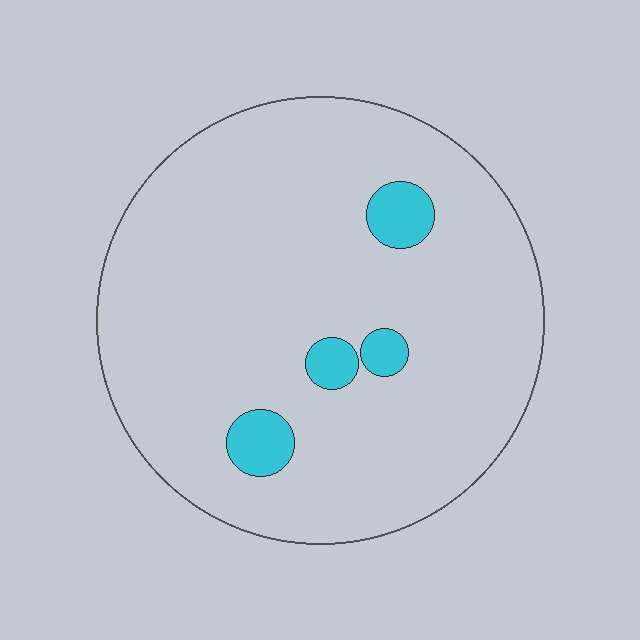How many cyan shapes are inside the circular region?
4.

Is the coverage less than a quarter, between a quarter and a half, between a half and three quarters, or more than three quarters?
Less than a quarter.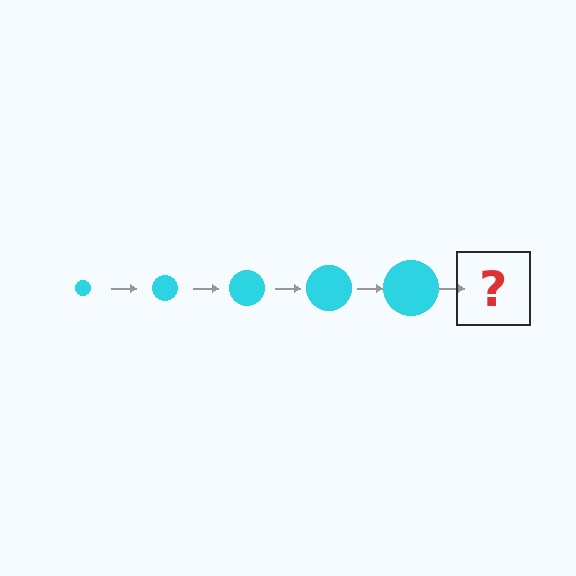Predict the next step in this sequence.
The next step is a cyan circle, larger than the previous one.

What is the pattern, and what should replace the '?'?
The pattern is that the circle gets progressively larger each step. The '?' should be a cyan circle, larger than the previous one.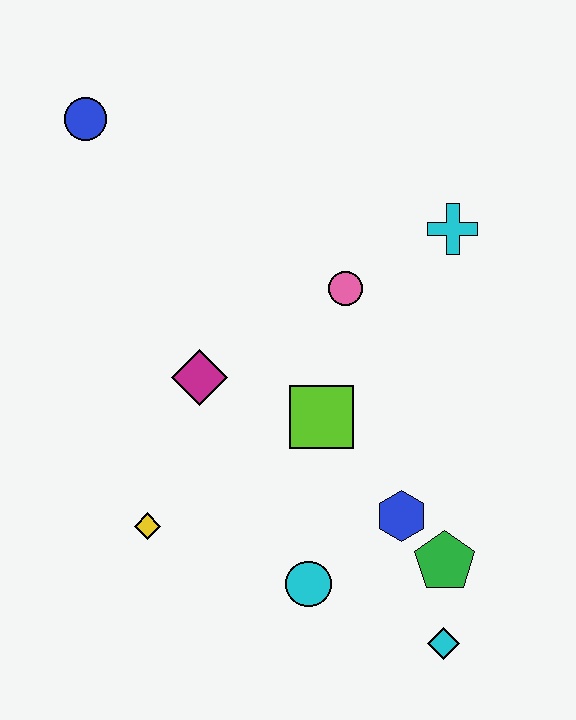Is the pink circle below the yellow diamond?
No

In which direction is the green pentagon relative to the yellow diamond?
The green pentagon is to the right of the yellow diamond.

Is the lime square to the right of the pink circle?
No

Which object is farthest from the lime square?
The blue circle is farthest from the lime square.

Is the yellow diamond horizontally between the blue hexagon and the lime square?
No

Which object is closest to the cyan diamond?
The green pentagon is closest to the cyan diamond.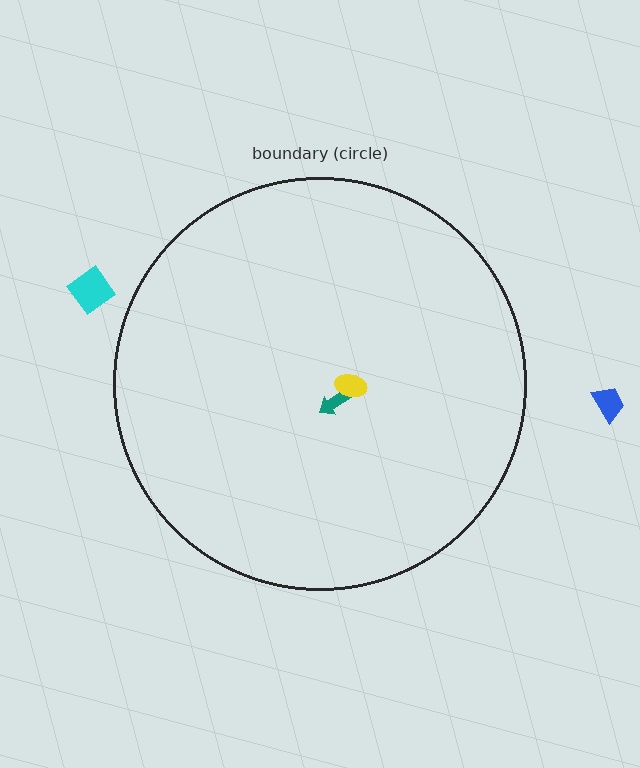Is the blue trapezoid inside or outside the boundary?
Outside.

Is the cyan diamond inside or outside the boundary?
Outside.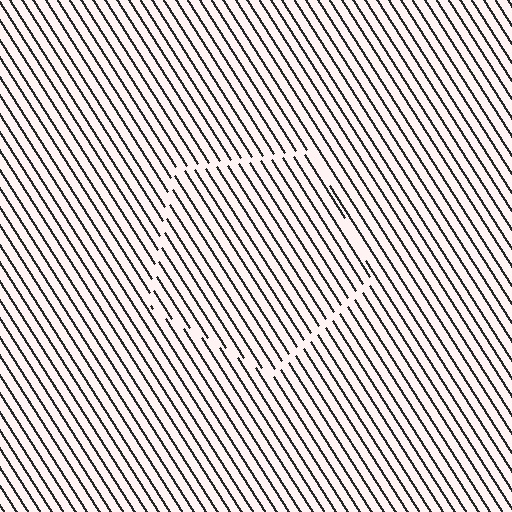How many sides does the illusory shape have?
5 sides — the line-ends trace a pentagon.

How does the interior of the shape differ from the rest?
The interior of the shape contains the same grating, shifted by half a period — the contour is defined by the phase discontinuity where line-ends from the inner and outer gratings abut.